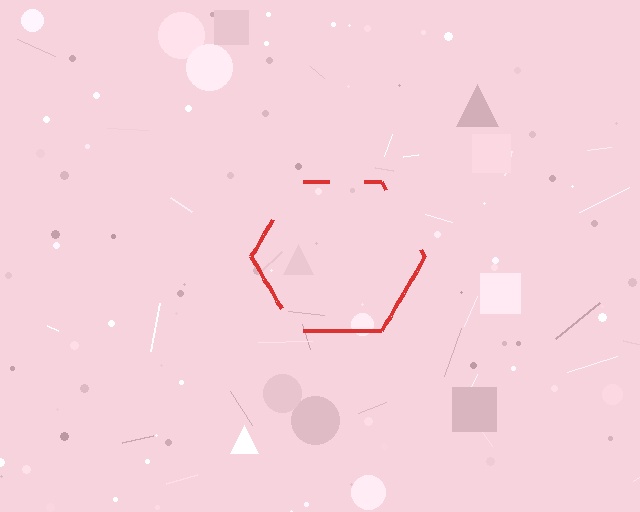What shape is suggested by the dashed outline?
The dashed outline suggests a hexagon.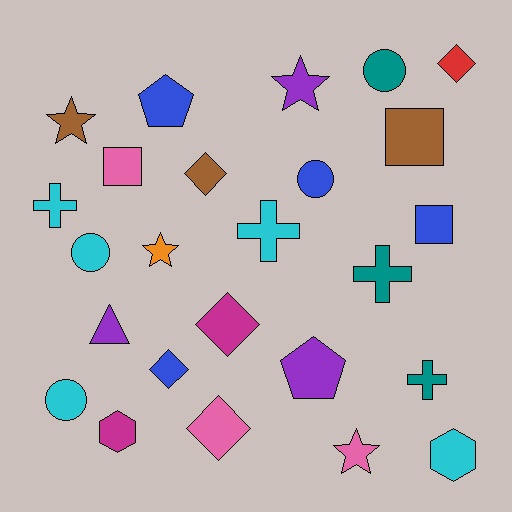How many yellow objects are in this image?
There are no yellow objects.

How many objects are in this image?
There are 25 objects.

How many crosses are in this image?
There are 4 crosses.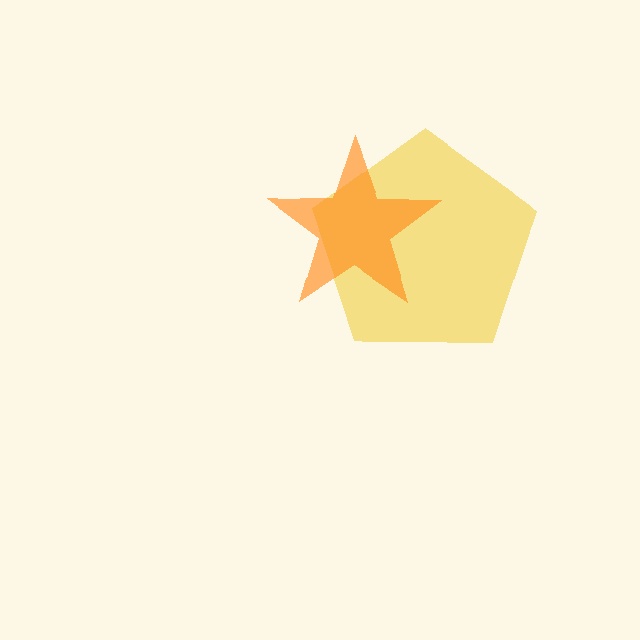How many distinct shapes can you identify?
There are 2 distinct shapes: a yellow pentagon, an orange star.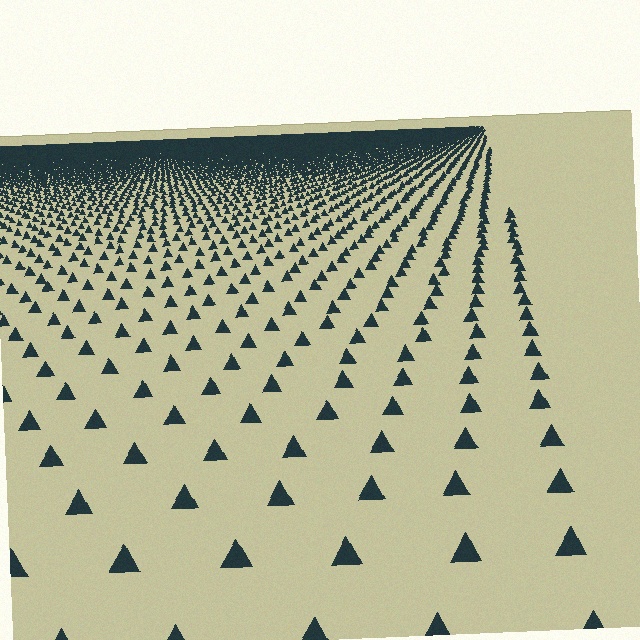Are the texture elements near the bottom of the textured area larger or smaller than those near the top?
Larger. Near the bottom, elements are closer to the viewer and appear at a bigger on-screen size.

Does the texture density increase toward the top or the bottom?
Density increases toward the top.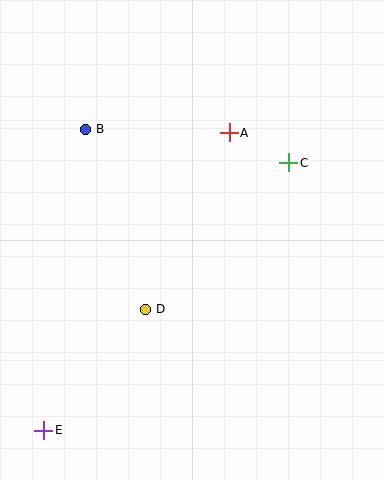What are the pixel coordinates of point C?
Point C is at (289, 163).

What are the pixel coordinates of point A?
Point A is at (229, 133).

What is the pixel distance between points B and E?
The distance between B and E is 304 pixels.